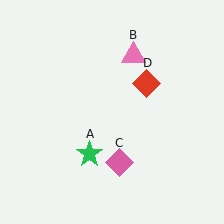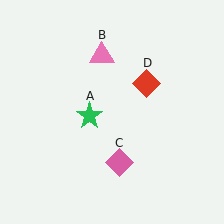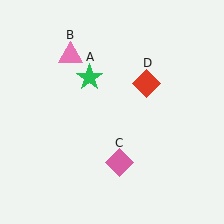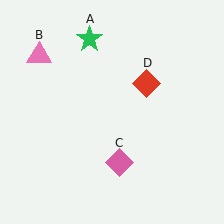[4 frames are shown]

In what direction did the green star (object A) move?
The green star (object A) moved up.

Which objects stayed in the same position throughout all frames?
Pink diamond (object C) and red diamond (object D) remained stationary.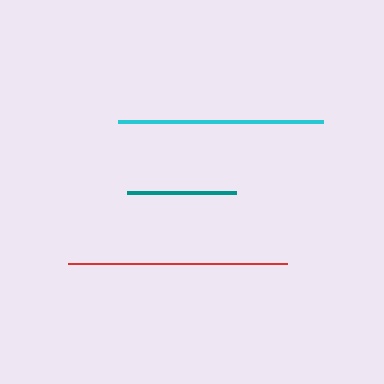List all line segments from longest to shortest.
From longest to shortest: red, cyan, teal.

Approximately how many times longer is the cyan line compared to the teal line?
The cyan line is approximately 1.9 times the length of the teal line.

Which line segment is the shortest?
The teal line is the shortest at approximately 109 pixels.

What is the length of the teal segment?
The teal segment is approximately 109 pixels long.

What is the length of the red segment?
The red segment is approximately 219 pixels long.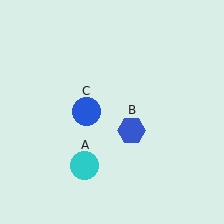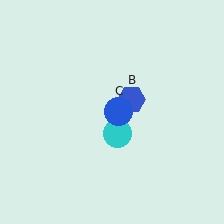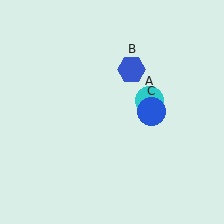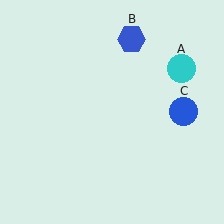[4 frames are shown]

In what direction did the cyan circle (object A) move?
The cyan circle (object A) moved up and to the right.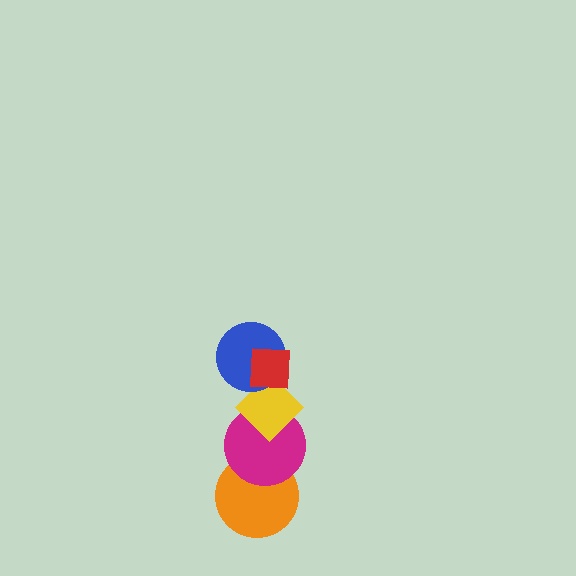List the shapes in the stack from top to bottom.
From top to bottom: the red square, the blue circle, the yellow diamond, the magenta circle, the orange circle.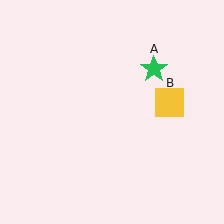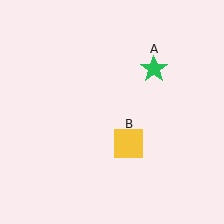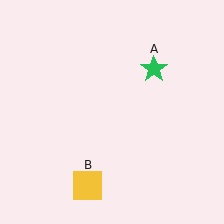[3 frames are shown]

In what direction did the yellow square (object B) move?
The yellow square (object B) moved down and to the left.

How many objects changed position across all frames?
1 object changed position: yellow square (object B).